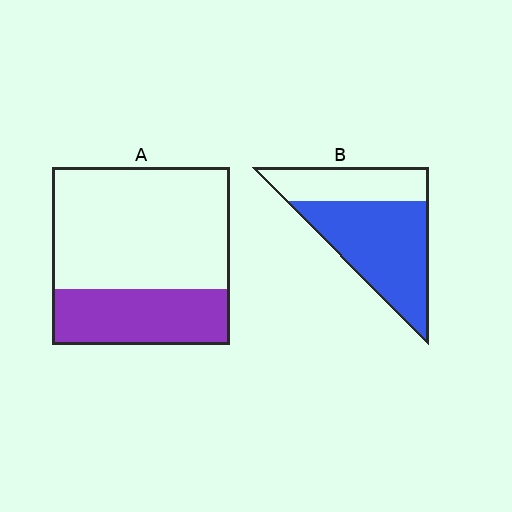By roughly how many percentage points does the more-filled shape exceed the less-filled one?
By roughly 35 percentage points (B over A).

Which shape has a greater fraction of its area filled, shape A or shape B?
Shape B.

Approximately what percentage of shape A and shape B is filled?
A is approximately 30% and B is approximately 65%.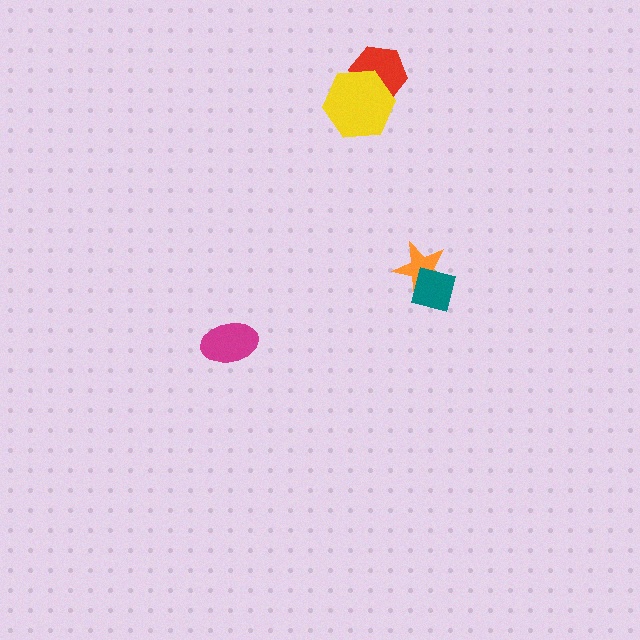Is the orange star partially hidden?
Yes, it is partially covered by another shape.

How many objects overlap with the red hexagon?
1 object overlaps with the red hexagon.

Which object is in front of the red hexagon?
The yellow hexagon is in front of the red hexagon.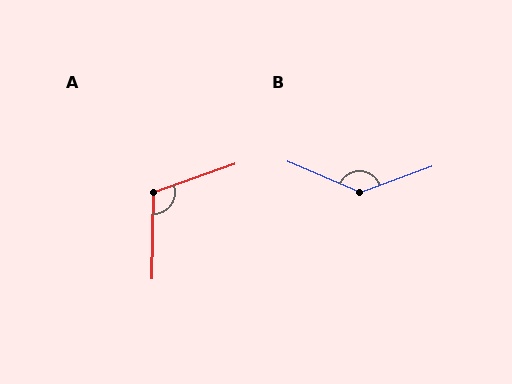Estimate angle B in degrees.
Approximately 137 degrees.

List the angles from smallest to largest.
A (111°), B (137°).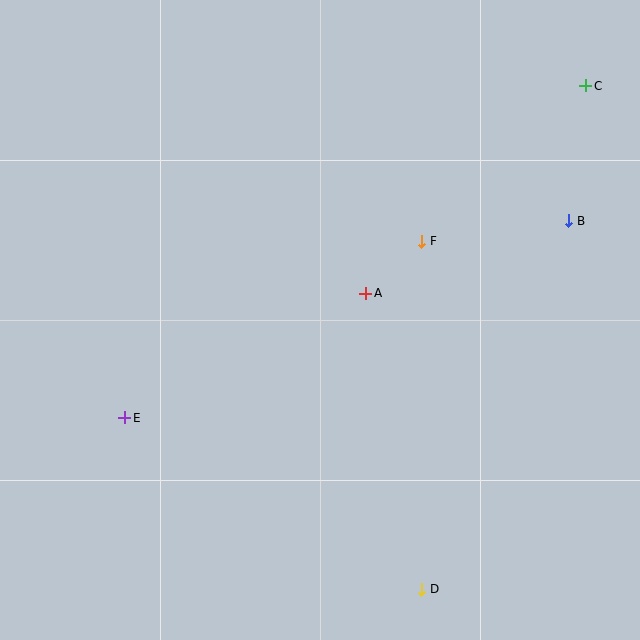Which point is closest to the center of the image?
Point A at (366, 293) is closest to the center.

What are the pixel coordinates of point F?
Point F is at (422, 241).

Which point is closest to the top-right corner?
Point C is closest to the top-right corner.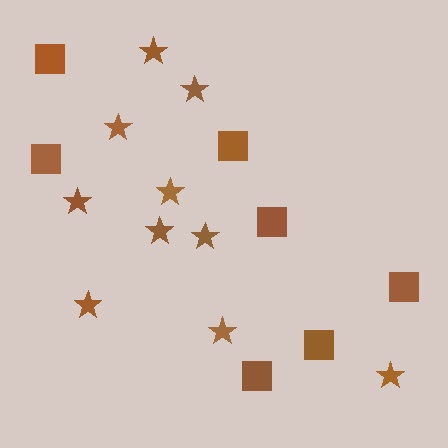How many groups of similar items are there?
There are 2 groups: one group of squares (7) and one group of stars (10).